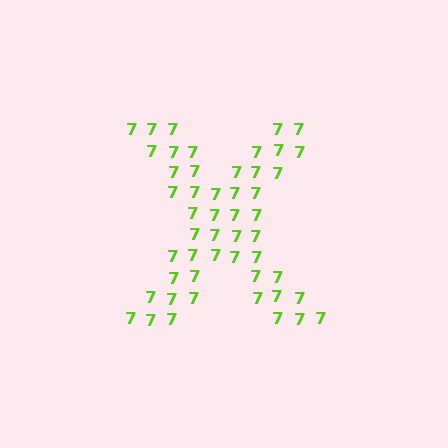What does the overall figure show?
The overall figure shows the letter X.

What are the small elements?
The small elements are digit 7's.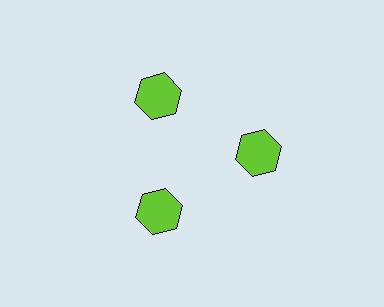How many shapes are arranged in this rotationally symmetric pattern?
There are 3 shapes, arranged in 3 groups of 1.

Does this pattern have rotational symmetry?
Yes, this pattern has 3-fold rotational symmetry. It looks the same after rotating 120 degrees around the center.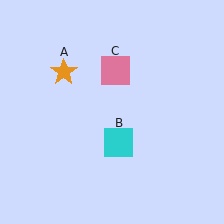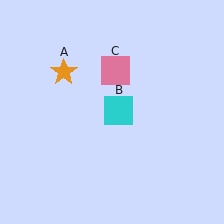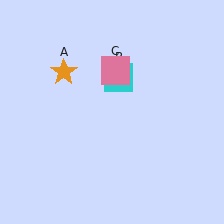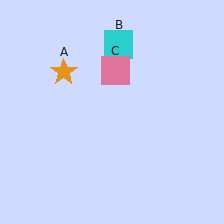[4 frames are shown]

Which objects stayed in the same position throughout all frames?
Orange star (object A) and pink square (object C) remained stationary.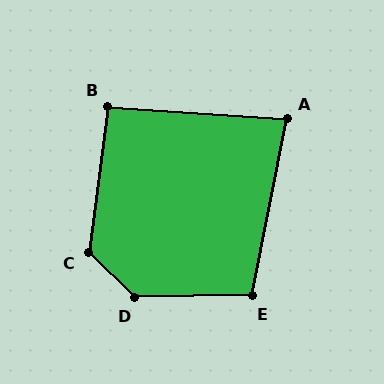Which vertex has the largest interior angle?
D, at approximately 135 degrees.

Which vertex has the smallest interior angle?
A, at approximately 83 degrees.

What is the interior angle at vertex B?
Approximately 94 degrees (approximately right).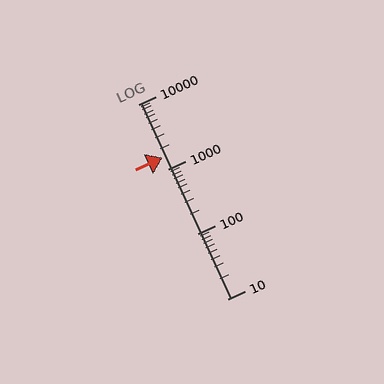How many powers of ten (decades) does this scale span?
The scale spans 3 decades, from 10 to 10000.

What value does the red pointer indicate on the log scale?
The pointer indicates approximately 1500.